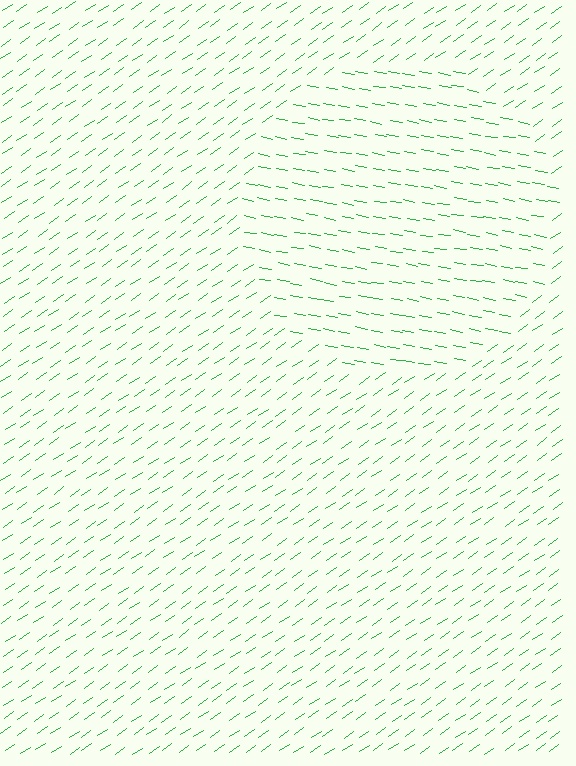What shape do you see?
I see a circle.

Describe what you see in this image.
The image is filled with small green line segments. A circle region in the image has lines oriented differently from the surrounding lines, creating a visible texture boundary.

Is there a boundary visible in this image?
Yes, there is a texture boundary formed by a change in line orientation.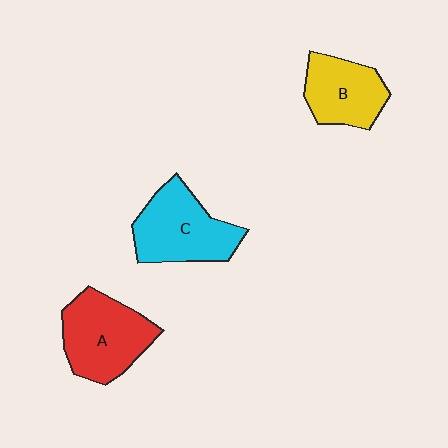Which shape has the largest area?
Shape A (red).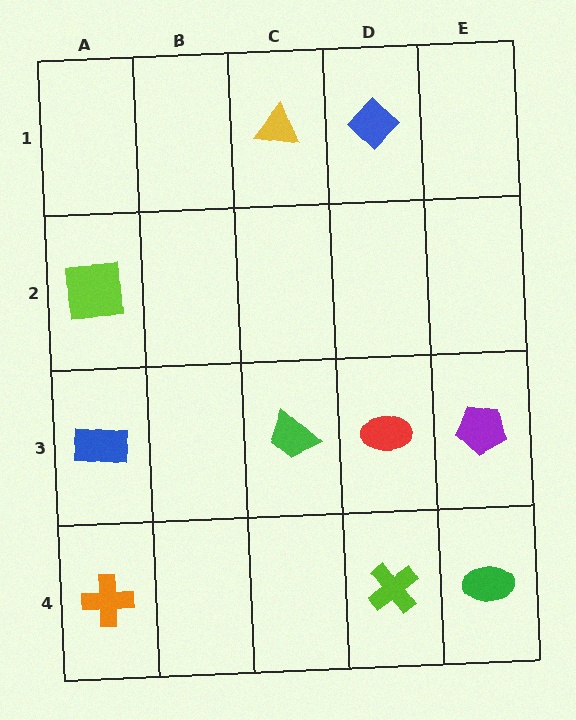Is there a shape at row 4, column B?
No, that cell is empty.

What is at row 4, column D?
A lime cross.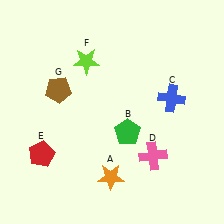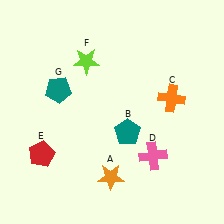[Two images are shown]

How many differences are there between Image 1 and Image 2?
There are 3 differences between the two images.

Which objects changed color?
B changed from green to teal. C changed from blue to orange. G changed from brown to teal.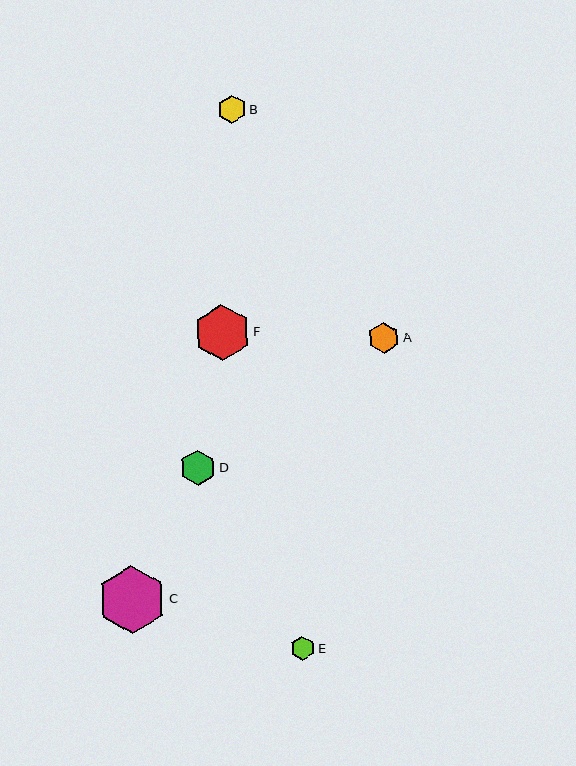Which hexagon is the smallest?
Hexagon E is the smallest with a size of approximately 24 pixels.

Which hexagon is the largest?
Hexagon C is the largest with a size of approximately 68 pixels.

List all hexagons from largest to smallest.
From largest to smallest: C, F, D, A, B, E.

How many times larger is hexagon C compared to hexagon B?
Hexagon C is approximately 2.4 times the size of hexagon B.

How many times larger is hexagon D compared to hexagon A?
Hexagon D is approximately 1.1 times the size of hexagon A.